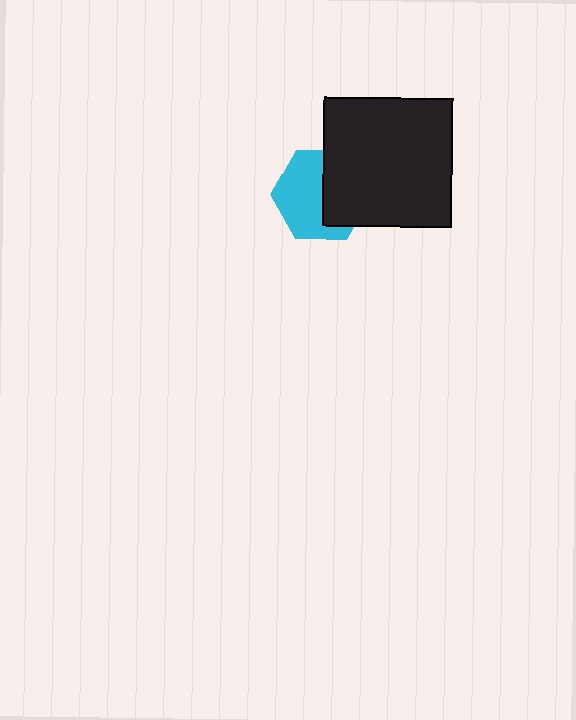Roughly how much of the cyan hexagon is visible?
About half of it is visible (roughly 56%).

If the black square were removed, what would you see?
You would see the complete cyan hexagon.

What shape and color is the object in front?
The object in front is a black square.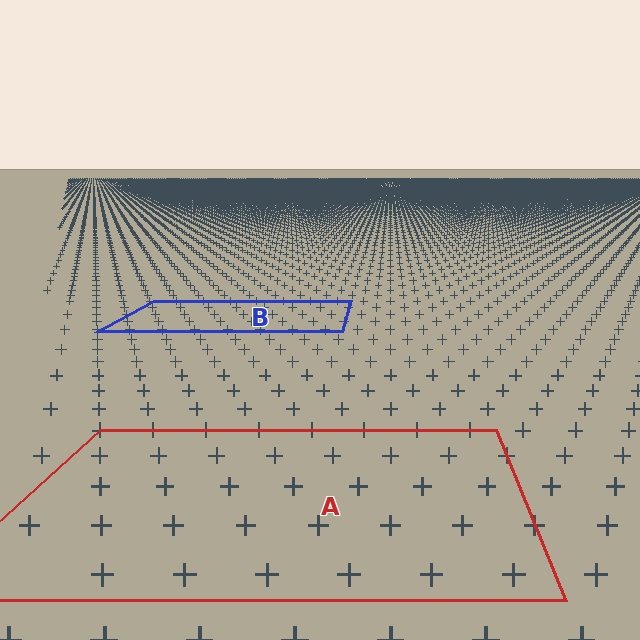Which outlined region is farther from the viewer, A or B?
Region B is farther from the viewer — the texture elements inside it appear smaller and more densely packed.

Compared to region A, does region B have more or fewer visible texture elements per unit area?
Region B has more texture elements per unit area — they are packed more densely because it is farther away.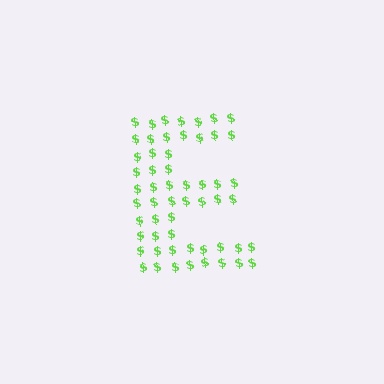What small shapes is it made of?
It is made of small dollar signs.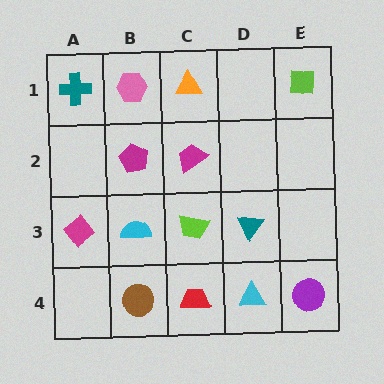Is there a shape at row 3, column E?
No, that cell is empty.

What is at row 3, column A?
A magenta diamond.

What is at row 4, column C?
A red trapezoid.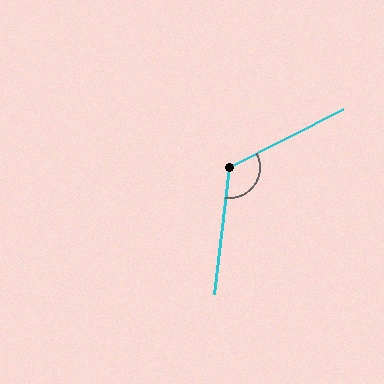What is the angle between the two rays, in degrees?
Approximately 124 degrees.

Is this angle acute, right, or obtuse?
It is obtuse.